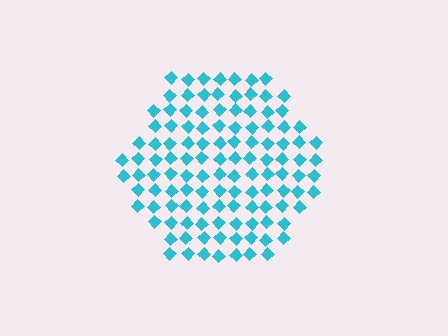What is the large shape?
The large shape is a hexagon.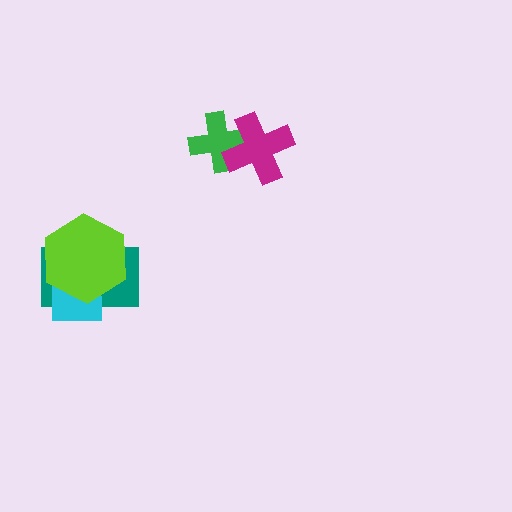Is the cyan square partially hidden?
Yes, it is partially covered by another shape.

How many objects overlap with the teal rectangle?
2 objects overlap with the teal rectangle.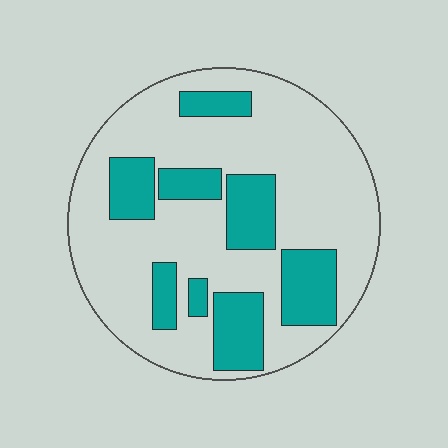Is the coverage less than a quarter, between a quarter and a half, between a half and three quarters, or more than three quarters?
Between a quarter and a half.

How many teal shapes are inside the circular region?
8.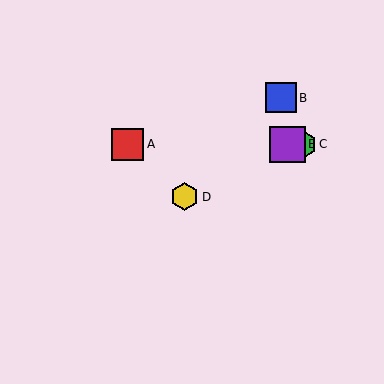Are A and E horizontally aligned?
Yes, both are at y≈145.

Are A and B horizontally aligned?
No, A is at y≈145 and B is at y≈98.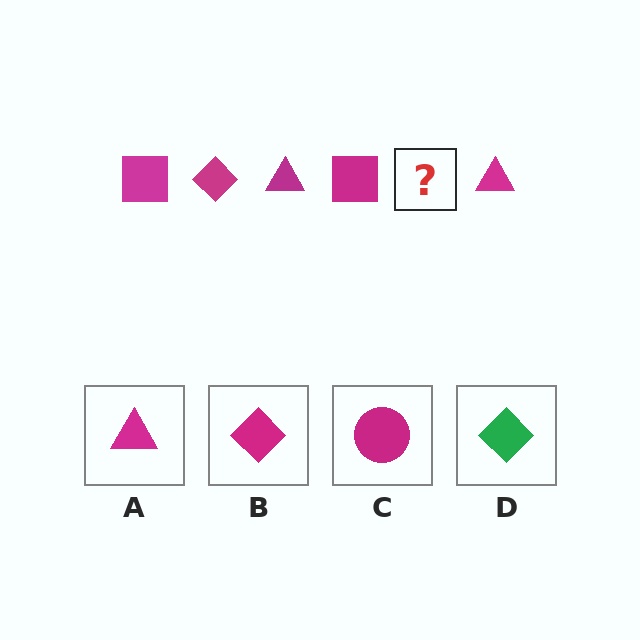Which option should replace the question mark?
Option B.